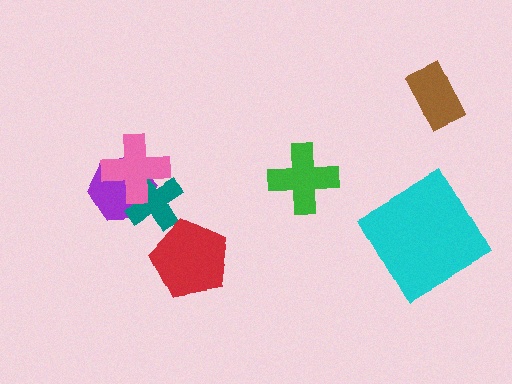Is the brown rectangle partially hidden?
No, no other shape covers it.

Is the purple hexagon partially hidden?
Yes, it is partially covered by another shape.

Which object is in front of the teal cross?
The pink cross is in front of the teal cross.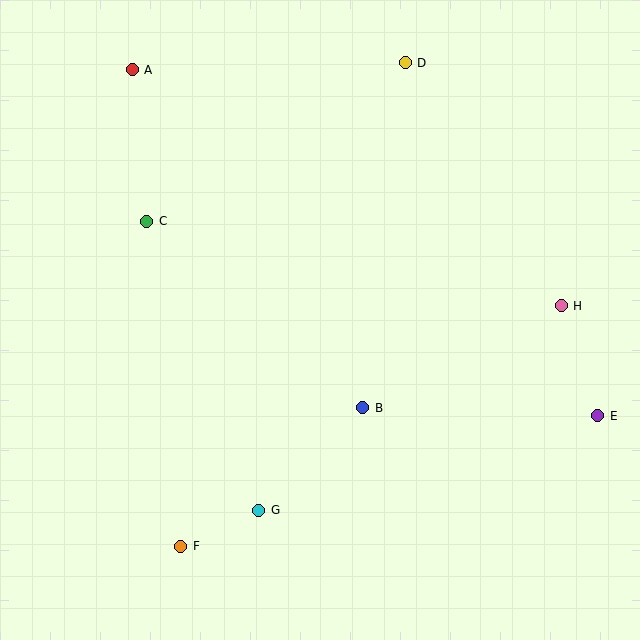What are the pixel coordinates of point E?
Point E is at (598, 416).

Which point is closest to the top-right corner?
Point D is closest to the top-right corner.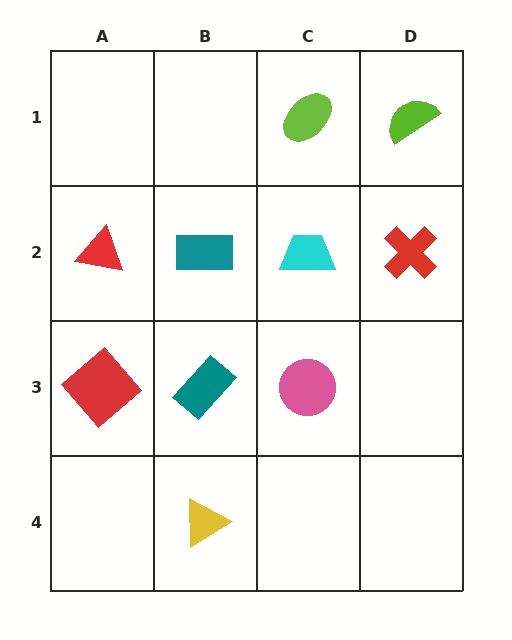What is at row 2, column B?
A teal rectangle.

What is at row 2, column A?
A red triangle.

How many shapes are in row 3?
3 shapes.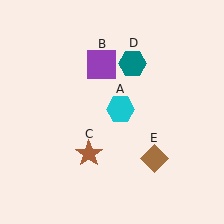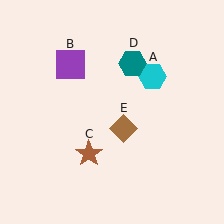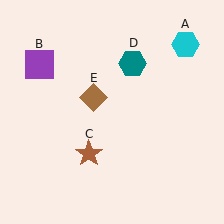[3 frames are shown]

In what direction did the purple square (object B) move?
The purple square (object B) moved left.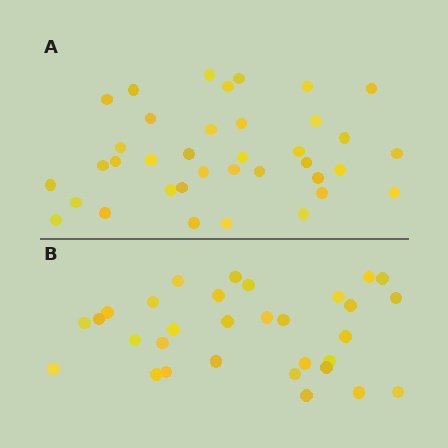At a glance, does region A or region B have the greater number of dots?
Region A (the top region) has more dots.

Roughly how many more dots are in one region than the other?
Region A has about 6 more dots than region B.